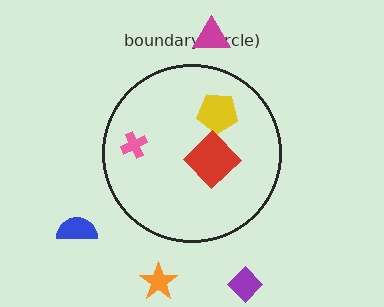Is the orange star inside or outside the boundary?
Outside.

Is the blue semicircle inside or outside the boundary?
Outside.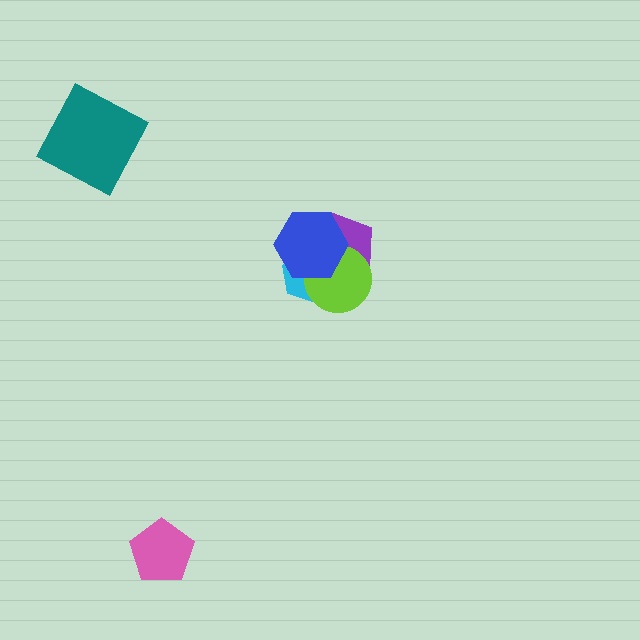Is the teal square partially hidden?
No, no other shape covers it.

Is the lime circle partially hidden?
Yes, it is partially covered by another shape.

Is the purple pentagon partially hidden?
Yes, it is partially covered by another shape.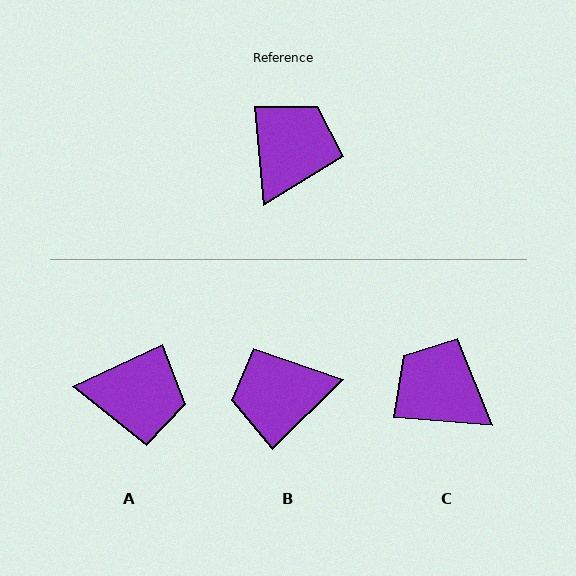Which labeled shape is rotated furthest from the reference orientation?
B, about 130 degrees away.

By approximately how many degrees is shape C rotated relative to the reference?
Approximately 80 degrees counter-clockwise.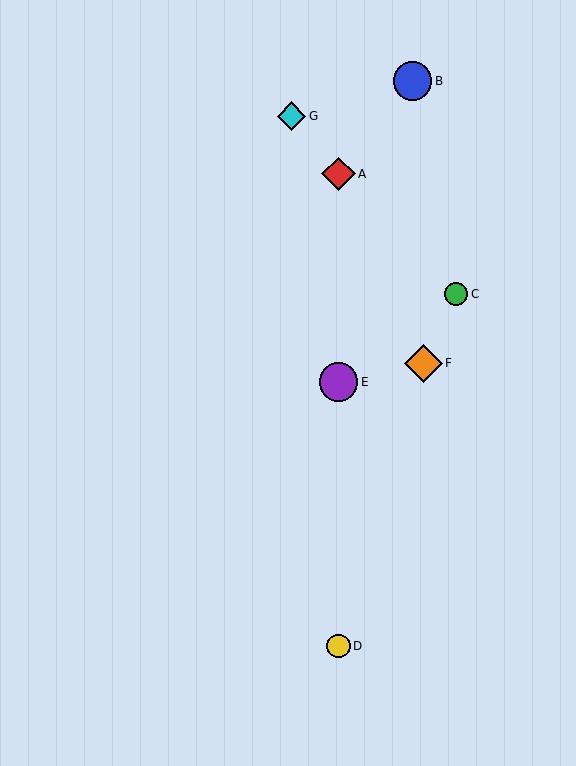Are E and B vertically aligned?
No, E is at x≈339 and B is at x≈412.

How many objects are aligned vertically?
3 objects (A, D, E) are aligned vertically.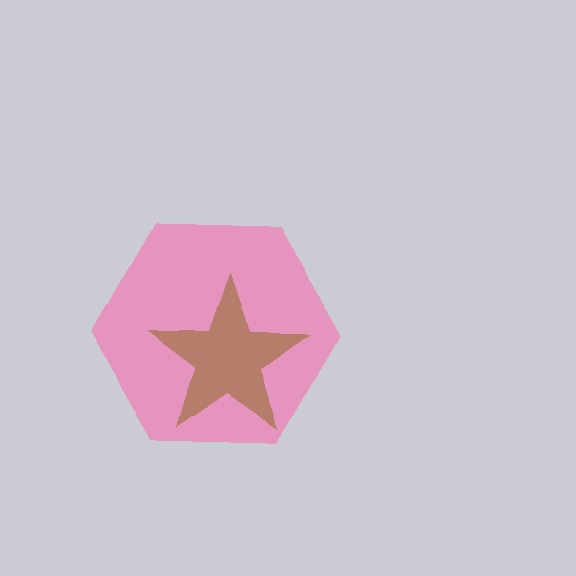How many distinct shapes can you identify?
There are 2 distinct shapes: a pink hexagon, a brown star.